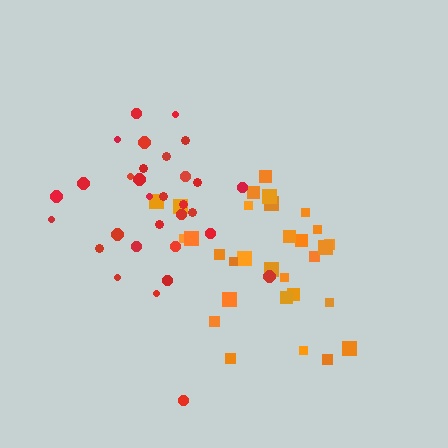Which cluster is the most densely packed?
Orange.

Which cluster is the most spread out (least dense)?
Red.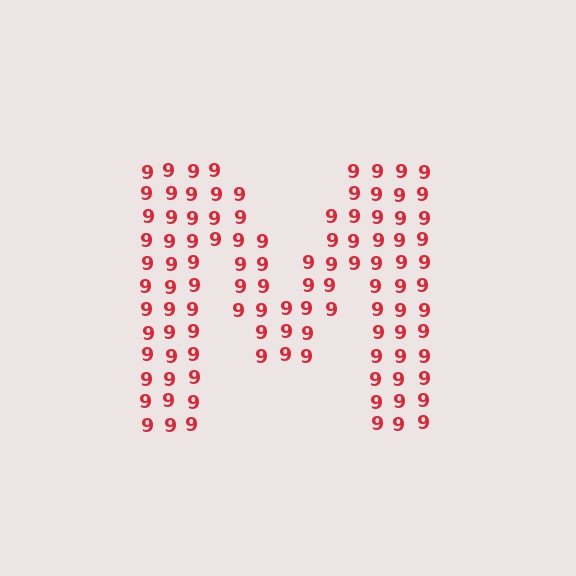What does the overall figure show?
The overall figure shows the letter M.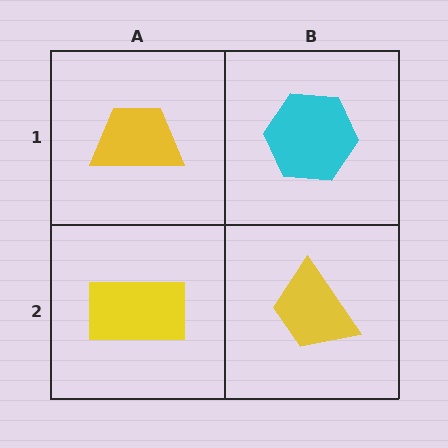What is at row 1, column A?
A yellow trapezoid.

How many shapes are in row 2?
2 shapes.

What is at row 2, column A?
A yellow rectangle.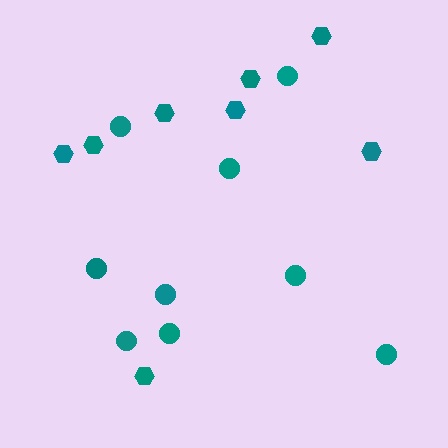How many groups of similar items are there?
There are 2 groups: one group of circles (9) and one group of hexagons (8).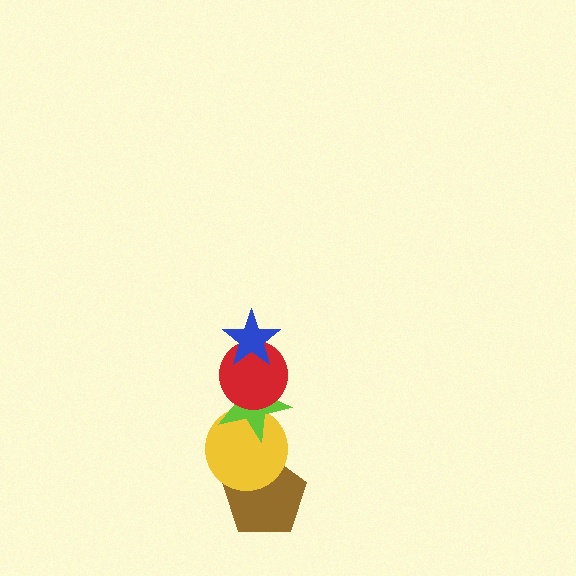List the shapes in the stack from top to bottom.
From top to bottom: the blue star, the red circle, the lime star, the yellow circle, the brown pentagon.